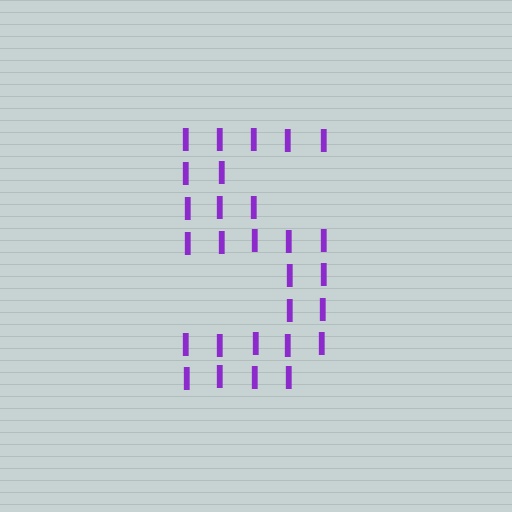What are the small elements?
The small elements are letter I's.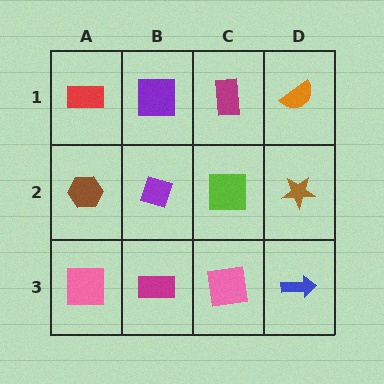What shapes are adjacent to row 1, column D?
A brown star (row 2, column D), a magenta rectangle (row 1, column C).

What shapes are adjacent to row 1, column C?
A lime square (row 2, column C), a purple square (row 1, column B), an orange semicircle (row 1, column D).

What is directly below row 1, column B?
A purple diamond.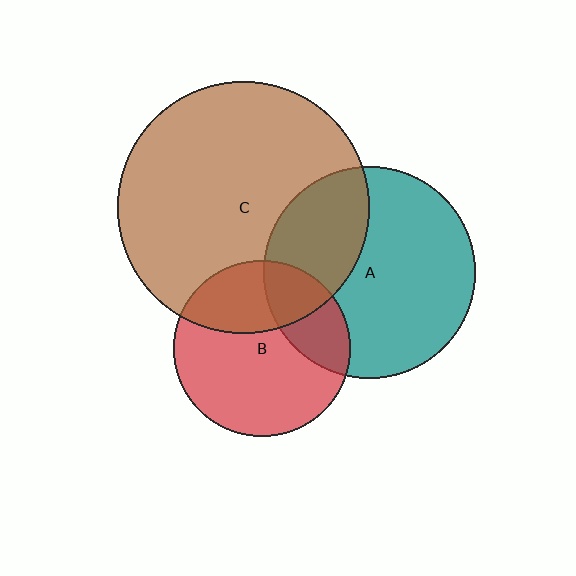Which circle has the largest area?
Circle C (brown).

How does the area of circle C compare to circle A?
Approximately 1.4 times.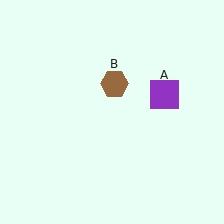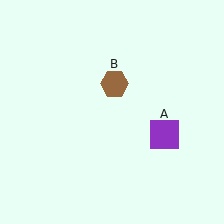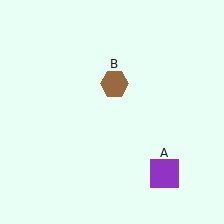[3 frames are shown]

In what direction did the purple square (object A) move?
The purple square (object A) moved down.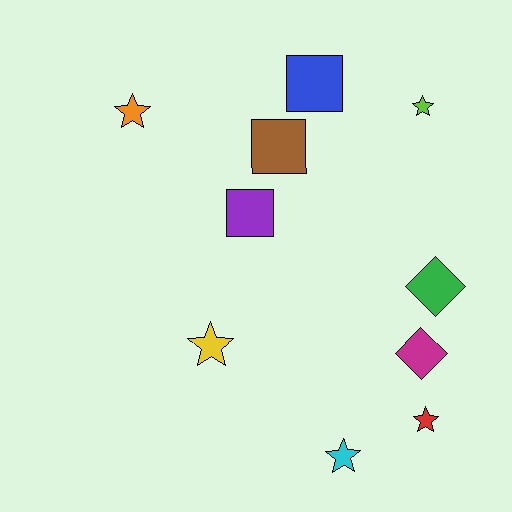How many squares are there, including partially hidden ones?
There are 3 squares.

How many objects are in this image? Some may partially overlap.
There are 10 objects.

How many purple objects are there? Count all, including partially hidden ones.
There is 1 purple object.